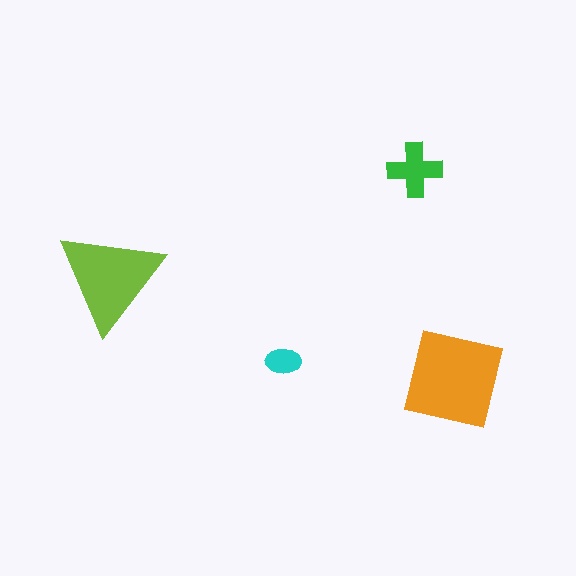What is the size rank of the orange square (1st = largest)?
1st.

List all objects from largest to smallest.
The orange square, the lime triangle, the green cross, the cyan ellipse.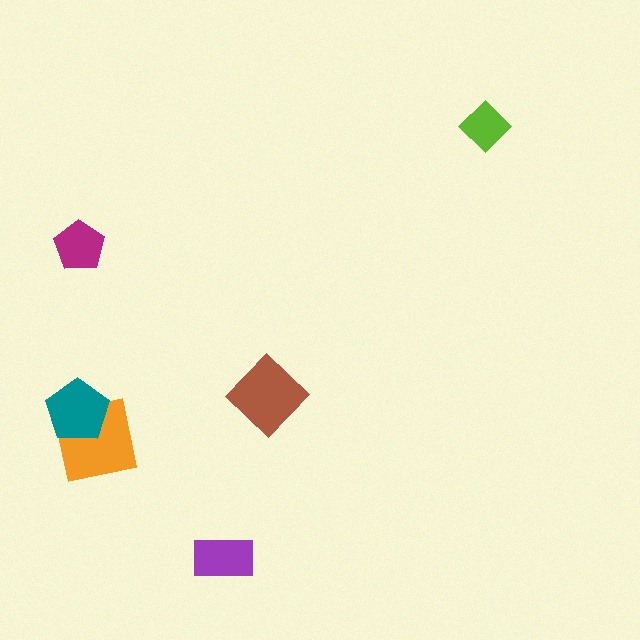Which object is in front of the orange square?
The teal pentagon is in front of the orange square.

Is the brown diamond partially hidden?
No, no other shape covers it.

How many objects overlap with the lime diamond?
0 objects overlap with the lime diamond.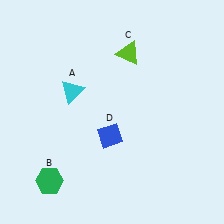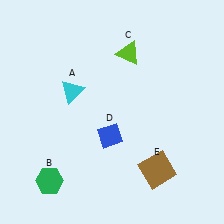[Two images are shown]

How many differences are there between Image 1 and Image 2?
There is 1 difference between the two images.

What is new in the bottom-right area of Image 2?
A brown square (E) was added in the bottom-right area of Image 2.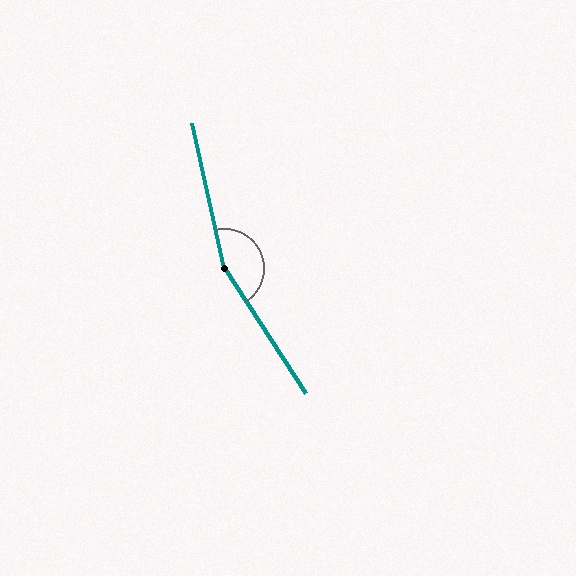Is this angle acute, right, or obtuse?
It is obtuse.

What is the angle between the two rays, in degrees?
Approximately 159 degrees.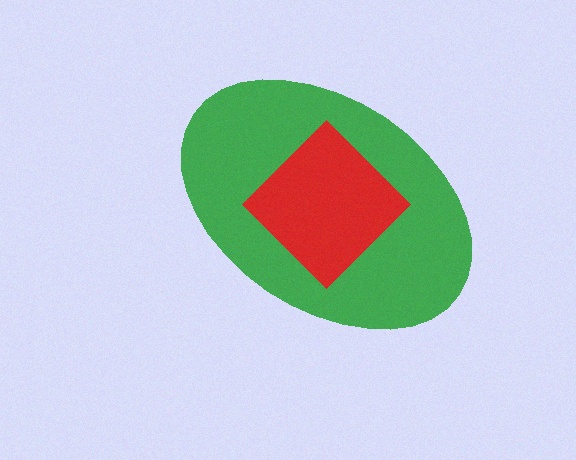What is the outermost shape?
The green ellipse.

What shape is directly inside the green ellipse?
The red diamond.